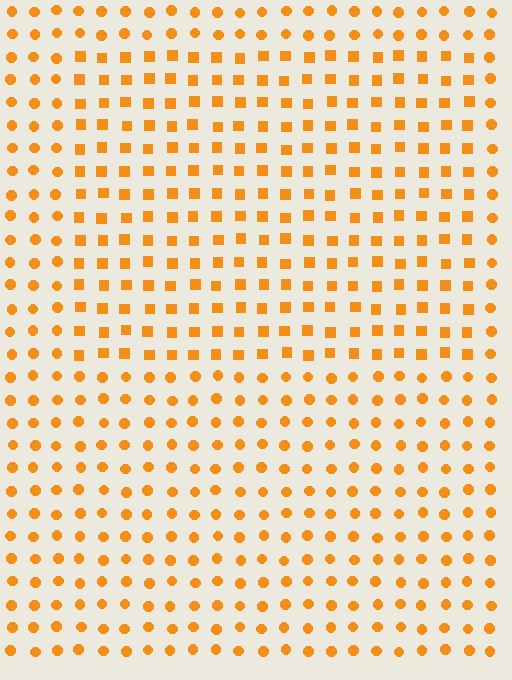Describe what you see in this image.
The image is filled with small orange elements arranged in a uniform grid. A rectangle-shaped region contains squares, while the surrounding area contains circles. The boundary is defined purely by the change in element shape.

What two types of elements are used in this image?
The image uses squares inside the rectangle region and circles outside it.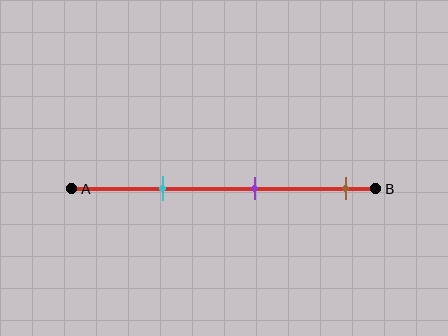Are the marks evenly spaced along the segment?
Yes, the marks are approximately evenly spaced.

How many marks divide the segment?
There are 3 marks dividing the segment.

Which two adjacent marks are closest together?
The cyan and purple marks are the closest adjacent pair.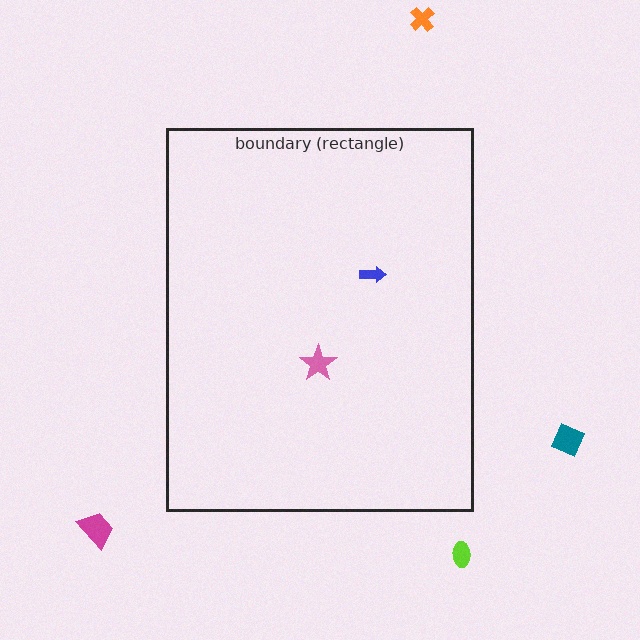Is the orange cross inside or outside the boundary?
Outside.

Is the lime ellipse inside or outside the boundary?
Outside.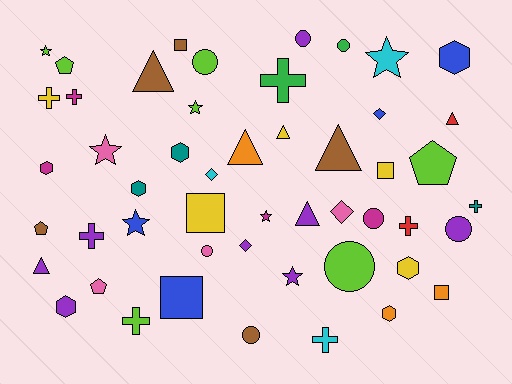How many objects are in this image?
There are 50 objects.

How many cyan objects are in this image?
There are 3 cyan objects.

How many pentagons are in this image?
There are 4 pentagons.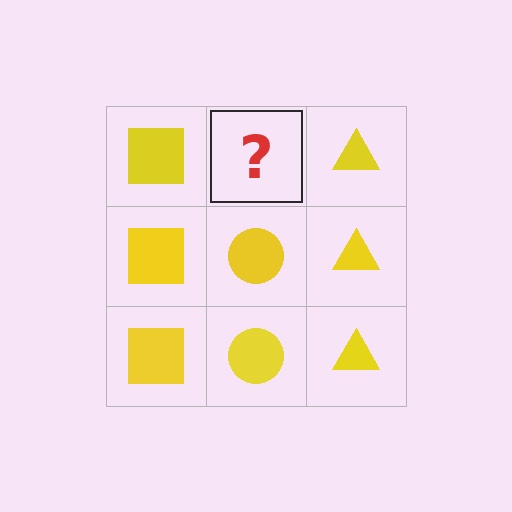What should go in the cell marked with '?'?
The missing cell should contain a yellow circle.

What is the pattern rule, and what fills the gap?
The rule is that each column has a consistent shape. The gap should be filled with a yellow circle.